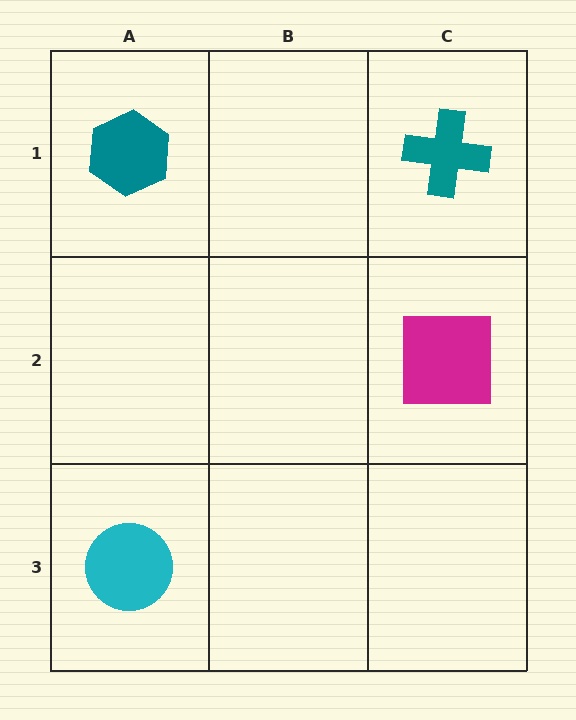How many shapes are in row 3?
1 shape.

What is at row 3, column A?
A cyan circle.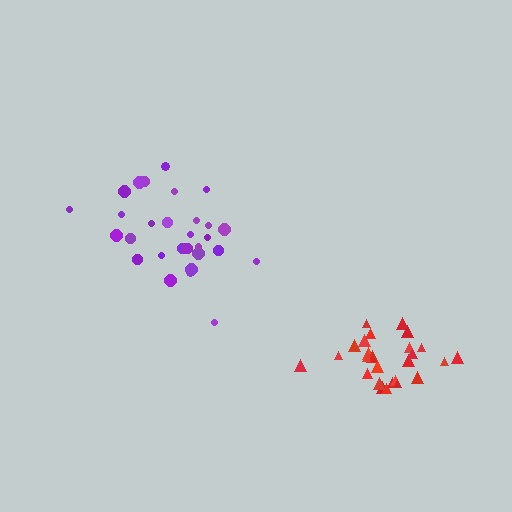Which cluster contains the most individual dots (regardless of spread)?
Purple (29).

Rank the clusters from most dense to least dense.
red, purple.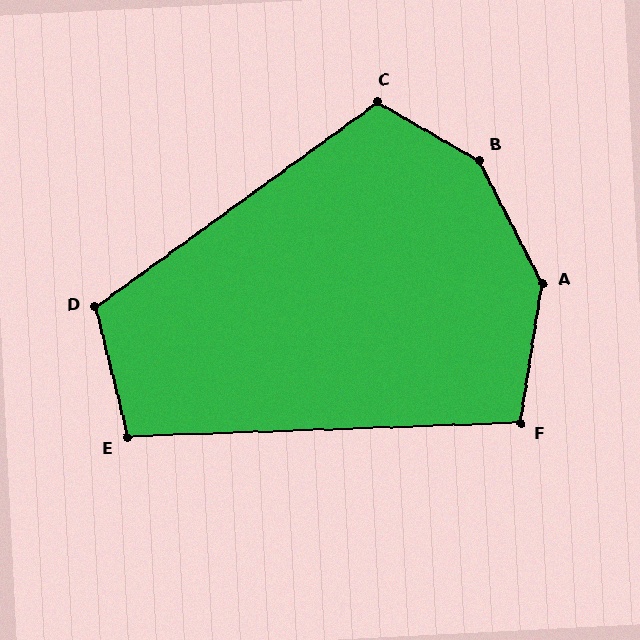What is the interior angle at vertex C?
Approximately 114 degrees (obtuse).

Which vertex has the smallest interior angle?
F, at approximately 101 degrees.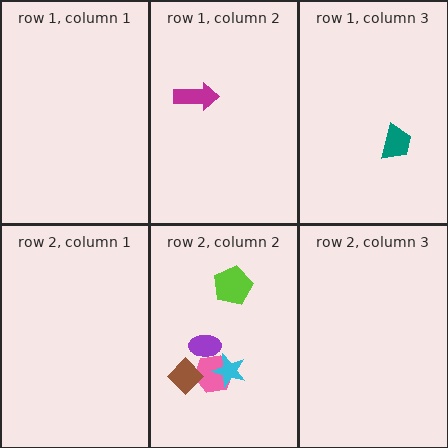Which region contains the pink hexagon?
The row 2, column 2 region.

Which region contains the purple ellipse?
The row 2, column 2 region.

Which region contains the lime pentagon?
The row 2, column 2 region.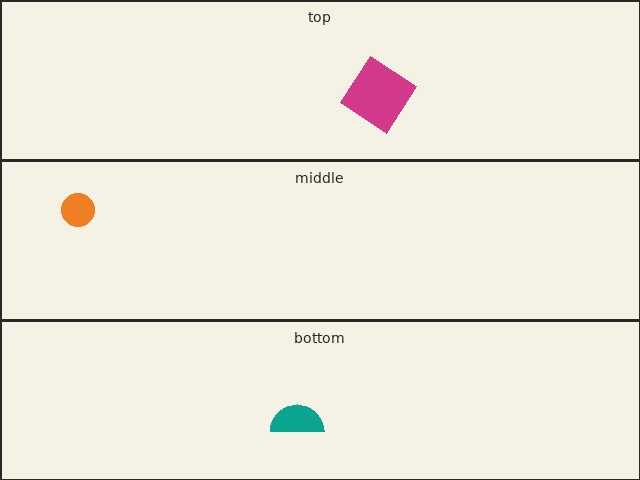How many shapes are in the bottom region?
1.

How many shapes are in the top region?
1.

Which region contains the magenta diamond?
The top region.